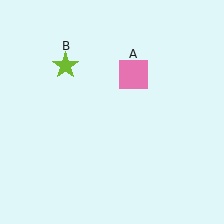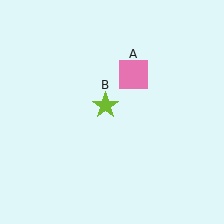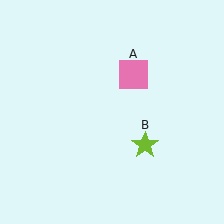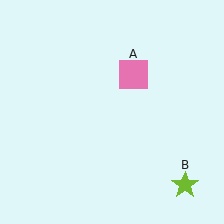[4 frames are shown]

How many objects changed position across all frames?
1 object changed position: lime star (object B).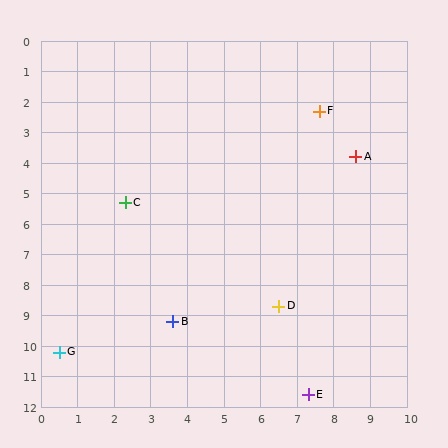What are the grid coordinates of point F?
Point F is at approximately (7.6, 2.3).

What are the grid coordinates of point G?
Point G is at approximately (0.5, 10.2).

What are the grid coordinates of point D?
Point D is at approximately (6.5, 8.7).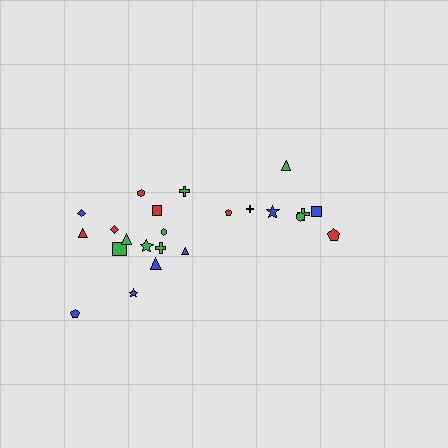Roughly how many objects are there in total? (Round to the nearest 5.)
Roughly 25 objects in total.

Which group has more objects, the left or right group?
The left group.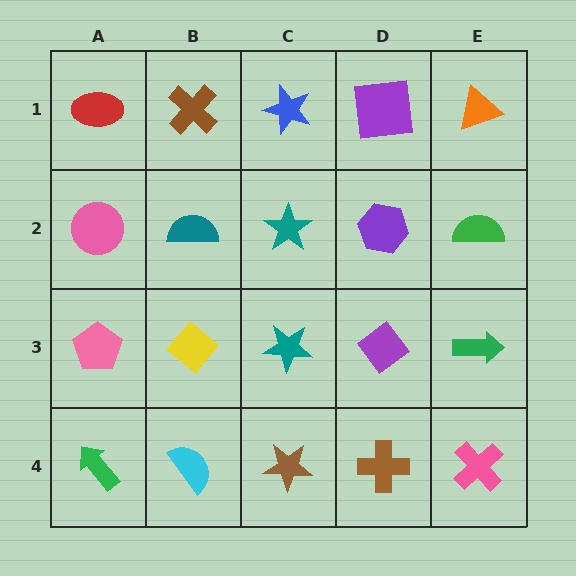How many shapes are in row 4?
5 shapes.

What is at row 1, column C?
A blue star.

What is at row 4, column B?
A cyan semicircle.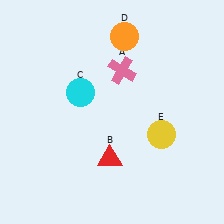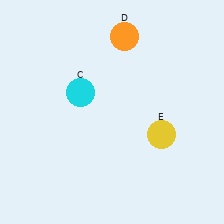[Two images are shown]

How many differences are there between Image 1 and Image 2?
There are 2 differences between the two images.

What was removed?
The pink cross (A), the red triangle (B) were removed in Image 2.